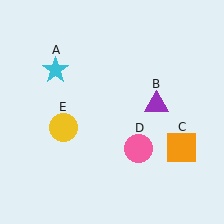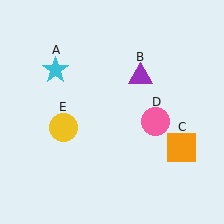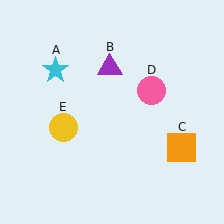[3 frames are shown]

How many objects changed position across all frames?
2 objects changed position: purple triangle (object B), pink circle (object D).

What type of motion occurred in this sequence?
The purple triangle (object B), pink circle (object D) rotated counterclockwise around the center of the scene.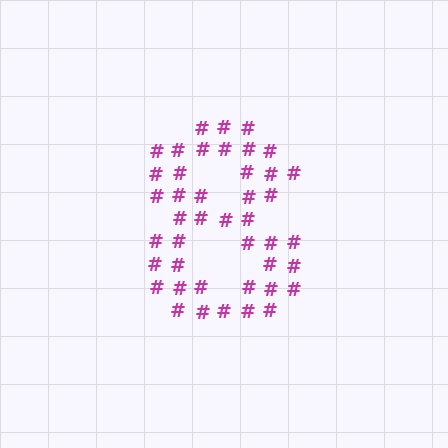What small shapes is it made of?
It is made of small hash symbols.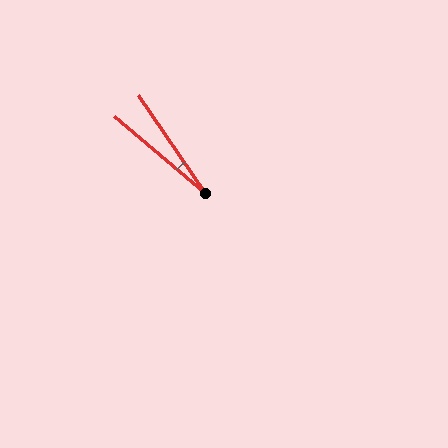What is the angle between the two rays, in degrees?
Approximately 15 degrees.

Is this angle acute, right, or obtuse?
It is acute.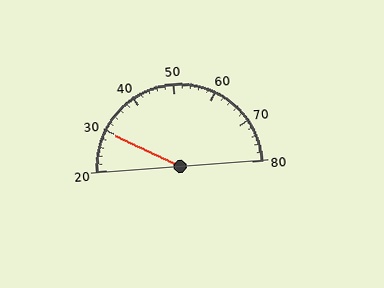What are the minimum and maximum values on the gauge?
The gauge ranges from 20 to 80.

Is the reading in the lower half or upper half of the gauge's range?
The reading is in the lower half of the range (20 to 80).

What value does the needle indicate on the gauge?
The needle indicates approximately 30.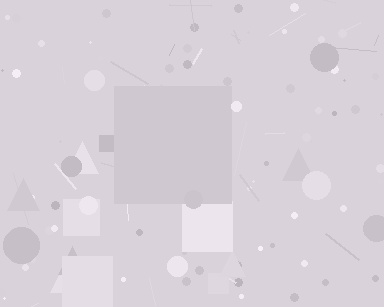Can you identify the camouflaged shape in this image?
The camouflaged shape is a square.